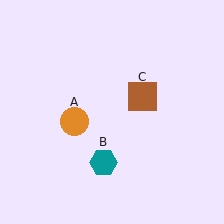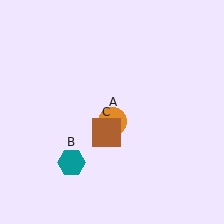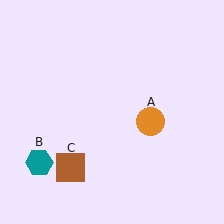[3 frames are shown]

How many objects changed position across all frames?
3 objects changed position: orange circle (object A), teal hexagon (object B), brown square (object C).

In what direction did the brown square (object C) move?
The brown square (object C) moved down and to the left.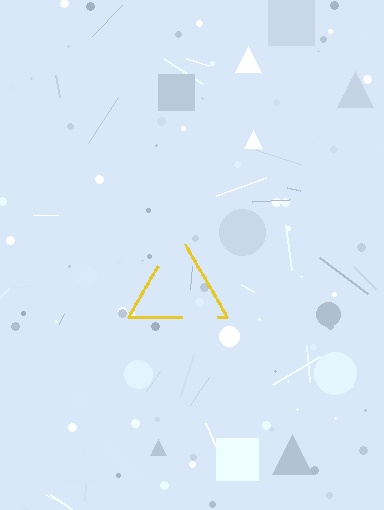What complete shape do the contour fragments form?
The contour fragments form a triangle.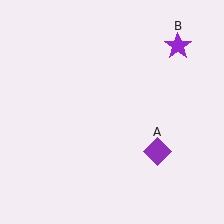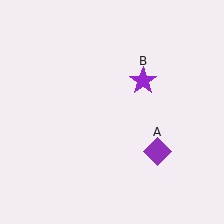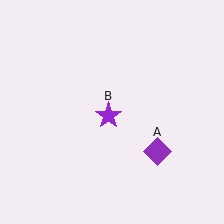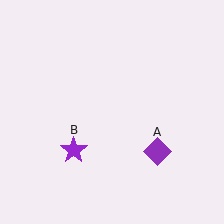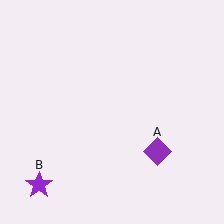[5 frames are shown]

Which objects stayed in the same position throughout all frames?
Purple diamond (object A) remained stationary.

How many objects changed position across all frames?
1 object changed position: purple star (object B).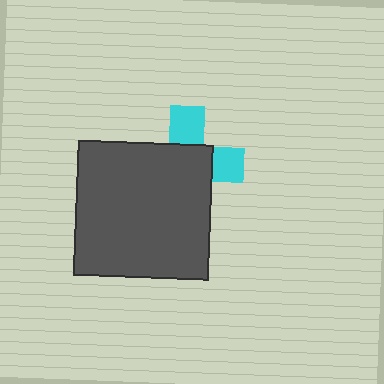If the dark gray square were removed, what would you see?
You would see the complete cyan cross.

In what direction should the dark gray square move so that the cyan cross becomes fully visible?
The dark gray square should move toward the lower-left. That is the shortest direction to clear the overlap and leave the cyan cross fully visible.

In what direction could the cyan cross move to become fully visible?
The cyan cross could move toward the upper-right. That would shift it out from behind the dark gray square entirely.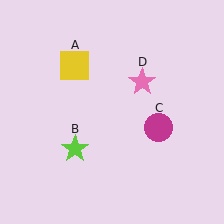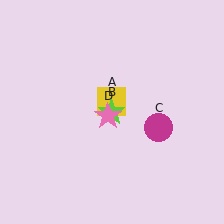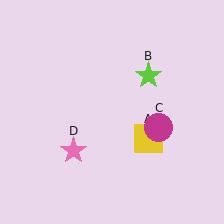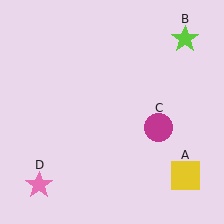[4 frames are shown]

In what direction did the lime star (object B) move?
The lime star (object B) moved up and to the right.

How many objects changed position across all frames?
3 objects changed position: yellow square (object A), lime star (object B), pink star (object D).